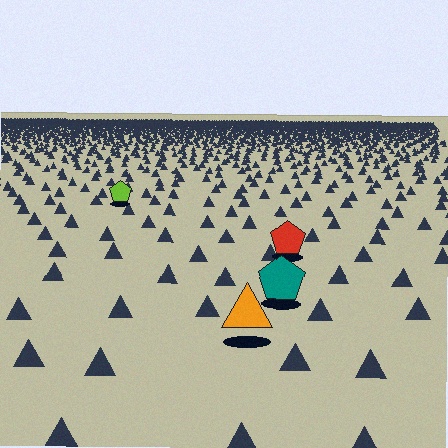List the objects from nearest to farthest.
From nearest to farthest: the orange triangle, the teal pentagon, the red pentagon, the lime pentagon.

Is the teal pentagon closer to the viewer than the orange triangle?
No. The orange triangle is closer — you can tell from the texture gradient: the ground texture is coarser near it.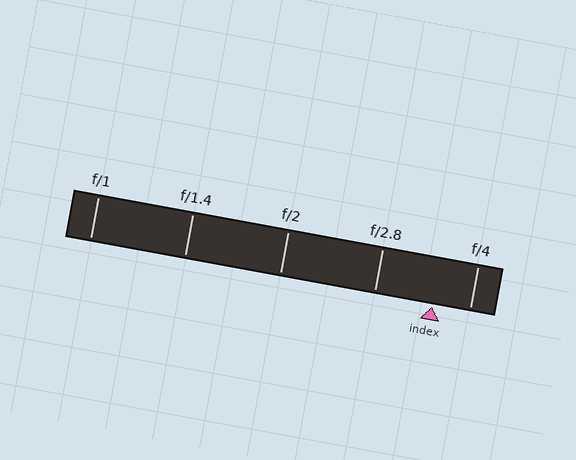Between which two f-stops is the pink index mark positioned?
The index mark is between f/2.8 and f/4.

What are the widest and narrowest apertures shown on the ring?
The widest aperture shown is f/1 and the narrowest is f/4.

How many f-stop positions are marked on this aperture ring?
There are 5 f-stop positions marked.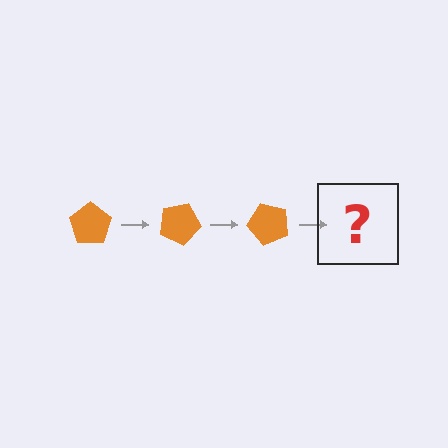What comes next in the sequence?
The next element should be an orange pentagon rotated 75 degrees.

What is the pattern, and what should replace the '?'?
The pattern is that the pentagon rotates 25 degrees each step. The '?' should be an orange pentagon rotated 75 degrees.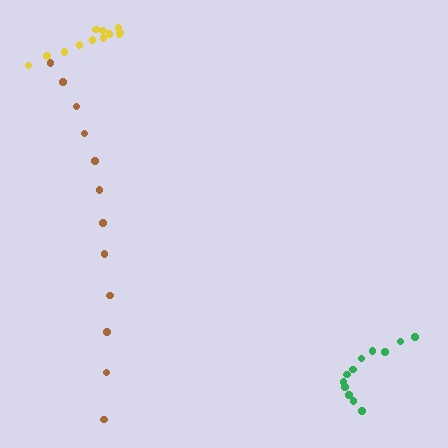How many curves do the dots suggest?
There are 3 distinct paths.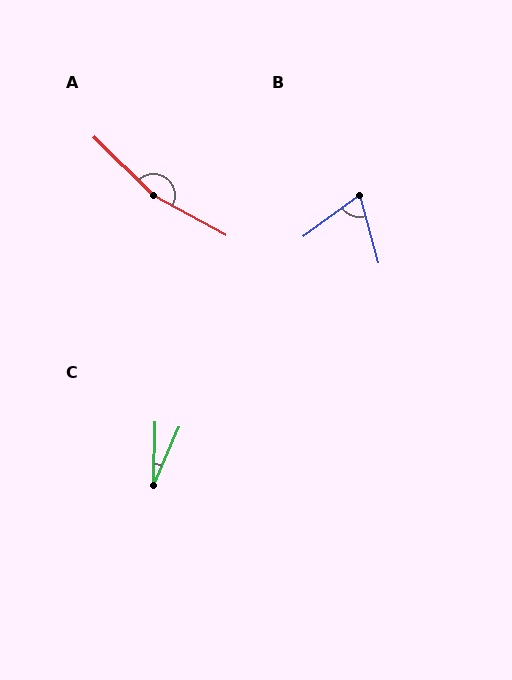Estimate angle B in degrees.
Approximately 69 degrees.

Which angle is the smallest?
C, at approximately 22 degrees.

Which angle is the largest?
A, at approximately 164 degrees.